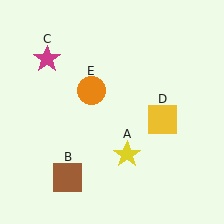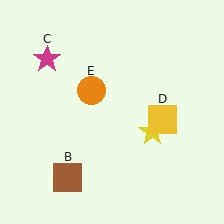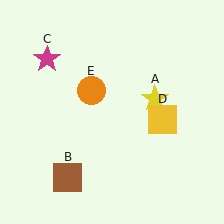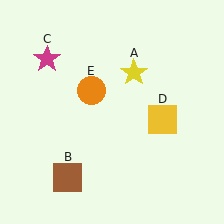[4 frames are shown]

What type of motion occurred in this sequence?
The yellow star (object A) rotated counterclockwise around the center of the scene.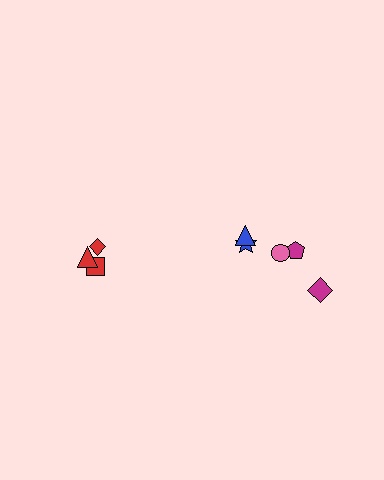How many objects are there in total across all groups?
There are 8 objects.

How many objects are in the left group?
There are 3 objects.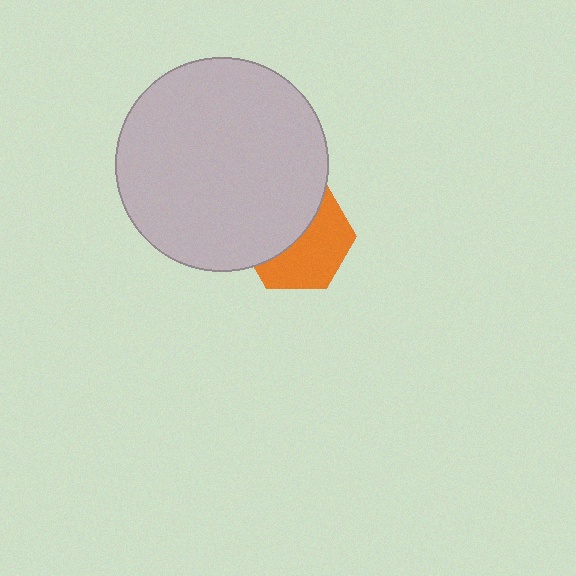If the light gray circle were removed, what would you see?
You would see the complete orange hexagon.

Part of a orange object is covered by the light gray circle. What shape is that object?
It is a hexagon.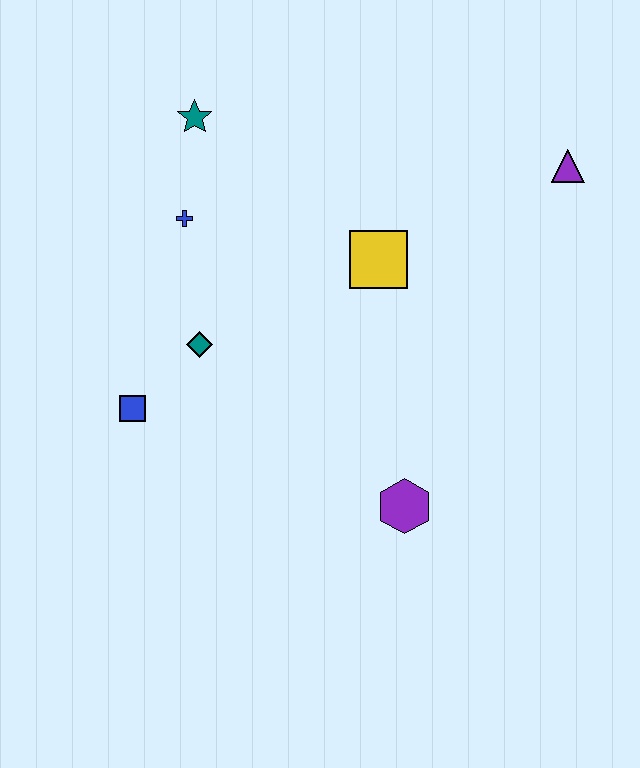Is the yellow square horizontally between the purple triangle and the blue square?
Yes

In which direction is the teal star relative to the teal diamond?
The teal star is above the teal diamond.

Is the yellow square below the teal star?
Yes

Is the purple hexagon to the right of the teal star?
Yes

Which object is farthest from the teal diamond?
The purple triangle is farthest from the teal diamond.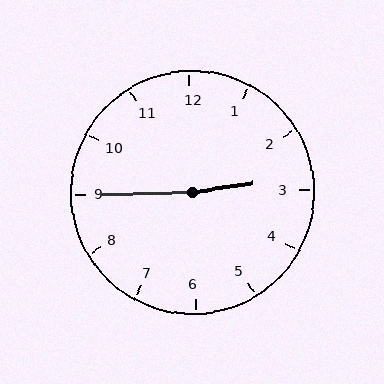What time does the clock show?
2:45.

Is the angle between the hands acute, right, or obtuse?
It is obtuse.